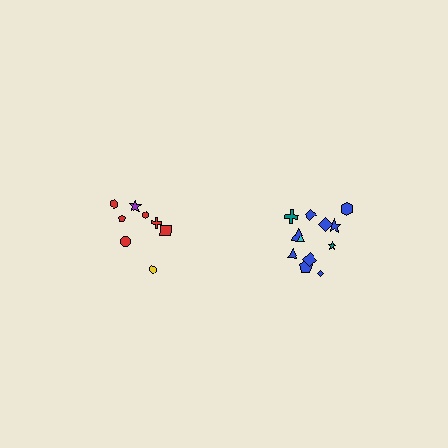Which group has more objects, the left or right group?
The right group.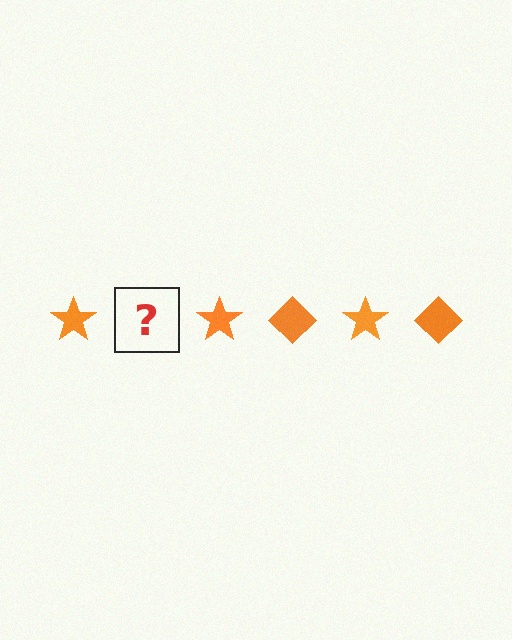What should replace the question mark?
The question mark should be replaced with an orange diamond.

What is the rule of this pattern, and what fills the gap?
The rule is that the pattern cycles through star, diamond shapes in orange. The gap should be filled with an orange diamond.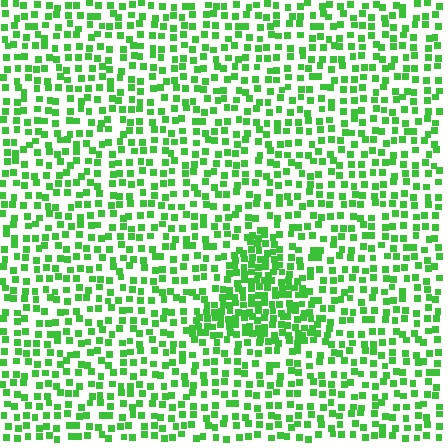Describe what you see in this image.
The image contains small green elements arranged at two different densities. A triangle-shaped region is visible where the elements are more densely packed than the surrounding area.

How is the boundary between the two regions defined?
The boundary is defined by a change in element density (approximately 2.0x ratio). All elements are the same color, size, and shape.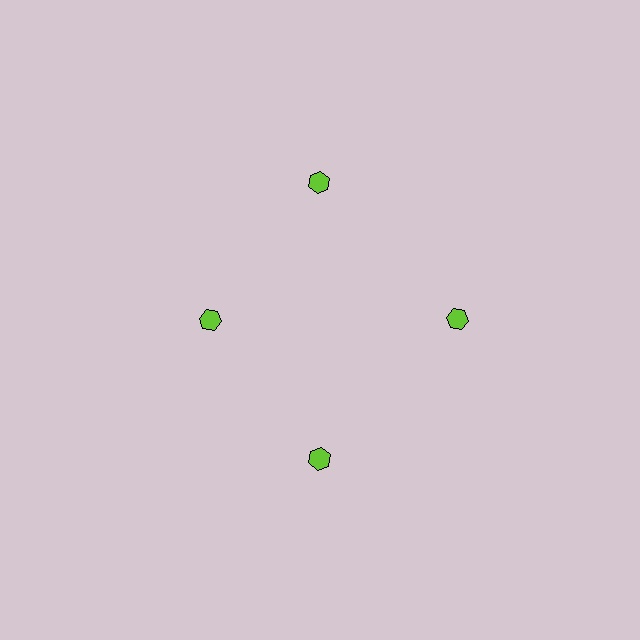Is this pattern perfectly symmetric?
No. The 4 lime hexagons are arranged in a ring, but one element near the 9 o'clock position is pulled inward toward the center, breaking the 4-fold rotational symmetry.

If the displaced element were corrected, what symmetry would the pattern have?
It would have 4-fold rotational symmetry — the pattern would map onto itself every 90 degrees.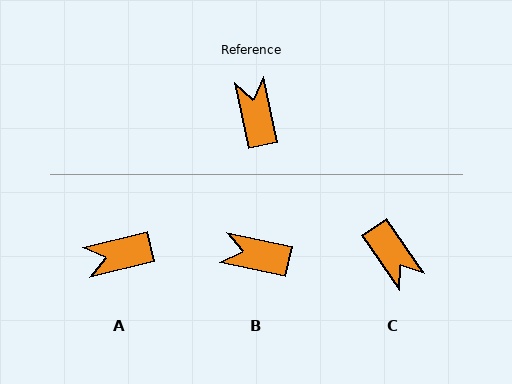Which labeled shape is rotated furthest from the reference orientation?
C, about 157 degrees away.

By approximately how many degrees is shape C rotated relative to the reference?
Approximately 157 degrees clockwise.